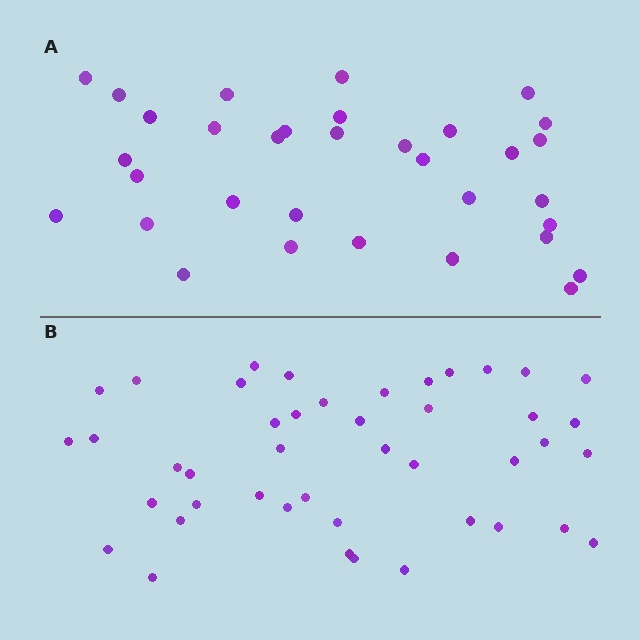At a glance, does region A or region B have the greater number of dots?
Region B (the bottom region) has more dots.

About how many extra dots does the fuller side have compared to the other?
Region B has roughly 12 or so more dots than region A.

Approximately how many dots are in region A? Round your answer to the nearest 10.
About 30 dots. (The exact count is 33, which rounds to 30.)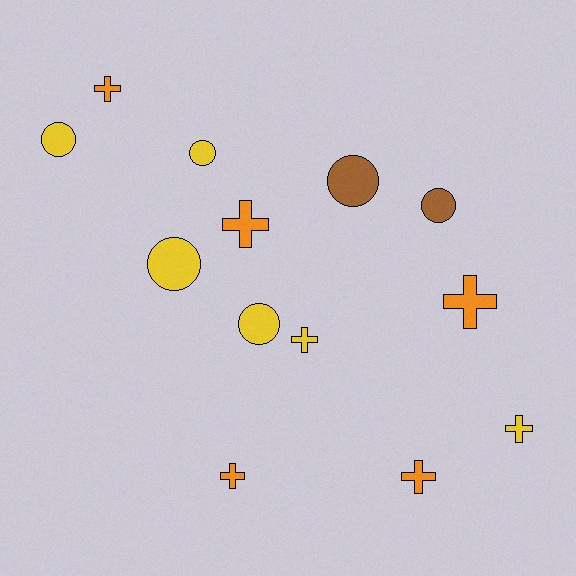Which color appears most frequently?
Yellow, with 6 objects.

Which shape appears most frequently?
Cross, with 7 objects.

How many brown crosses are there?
There are no brown crosses.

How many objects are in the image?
There are 13 objects.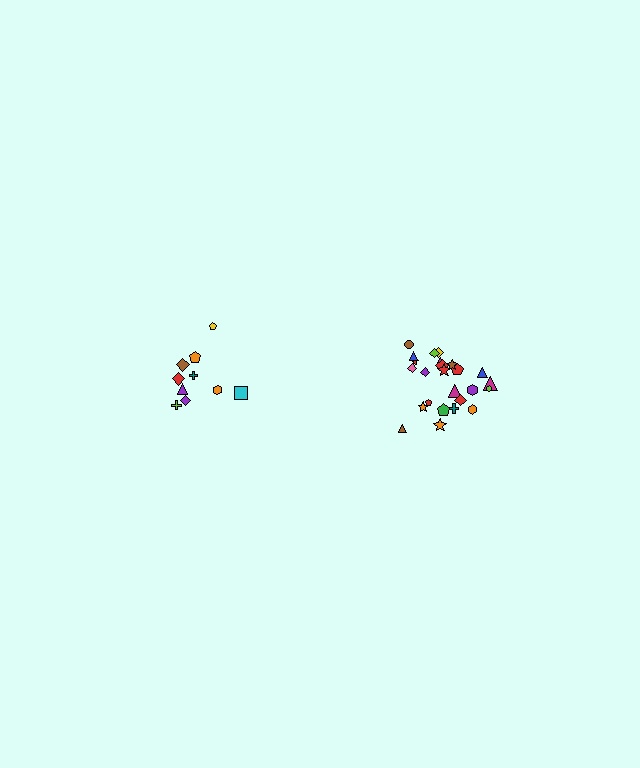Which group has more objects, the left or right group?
The right group.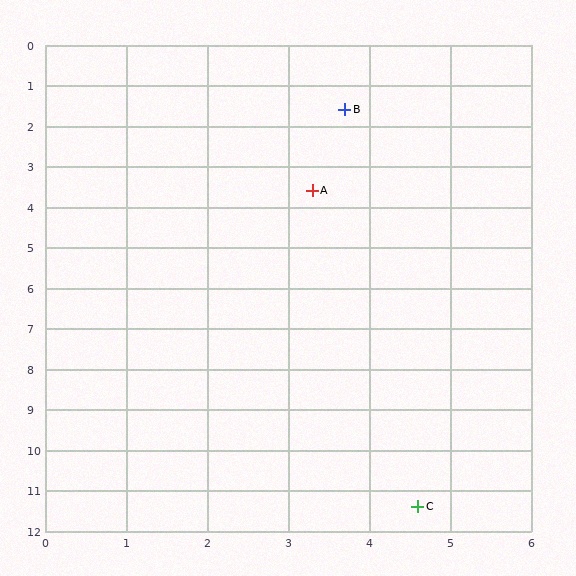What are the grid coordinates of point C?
Point C is at approximately (4.6, 11.4).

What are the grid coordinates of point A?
Point A is at approximately (3.3, 3.6).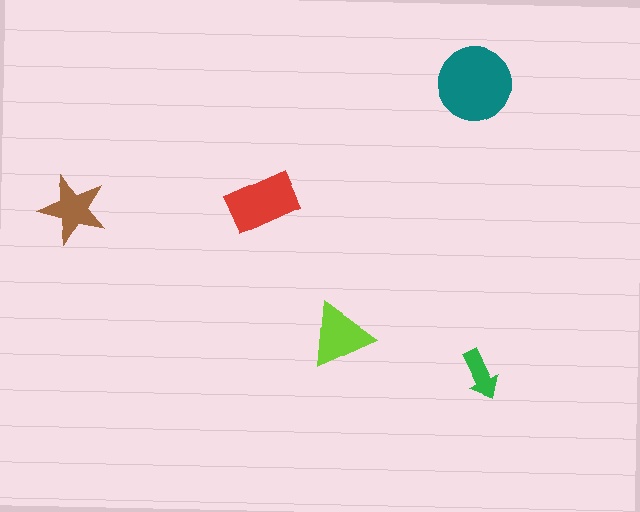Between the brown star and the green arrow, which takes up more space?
The brown star.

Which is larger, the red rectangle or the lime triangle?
The red rectangle.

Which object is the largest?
The teal circle.